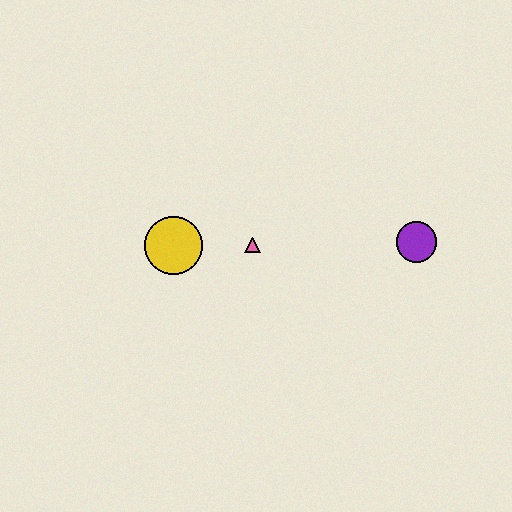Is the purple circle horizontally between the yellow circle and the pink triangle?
No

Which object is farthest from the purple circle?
The yellow circle is farthest from the purple circle.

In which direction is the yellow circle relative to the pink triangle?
The yellow circle is to the left of the pink triangle.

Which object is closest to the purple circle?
The pink triangle is closest to the purple circle.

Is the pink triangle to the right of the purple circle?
No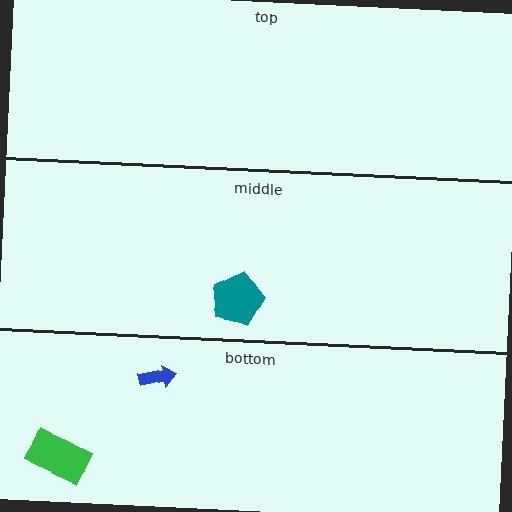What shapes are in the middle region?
The teal pentagon.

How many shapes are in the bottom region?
2.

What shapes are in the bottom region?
The blue arrow, the green rectangle.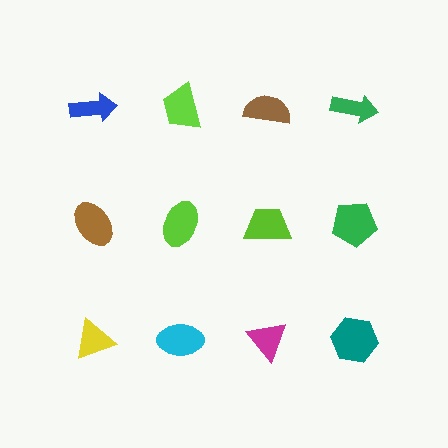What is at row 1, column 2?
A lime trapezoid.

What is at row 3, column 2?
A cyan ellipse.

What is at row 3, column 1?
A yellow triangle.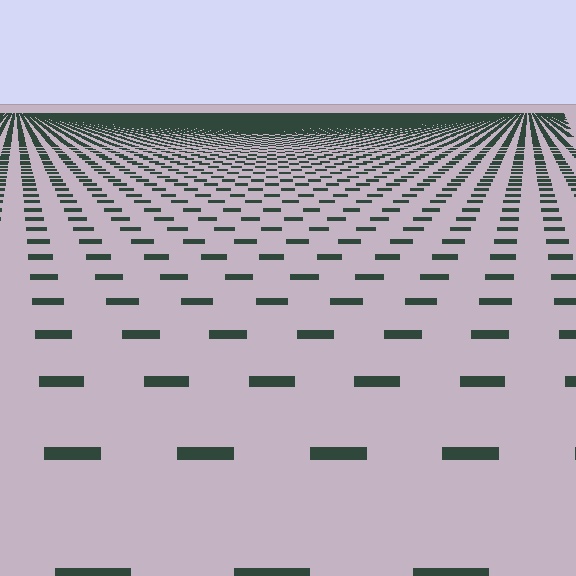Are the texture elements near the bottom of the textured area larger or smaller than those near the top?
Larger. Near the bottom, elements are closer to the viewer and appear at a bigger on-screen size.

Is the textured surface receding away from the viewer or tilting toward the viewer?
The surface is receding away from the viewer. Texture elements get smaller and denser toward the top.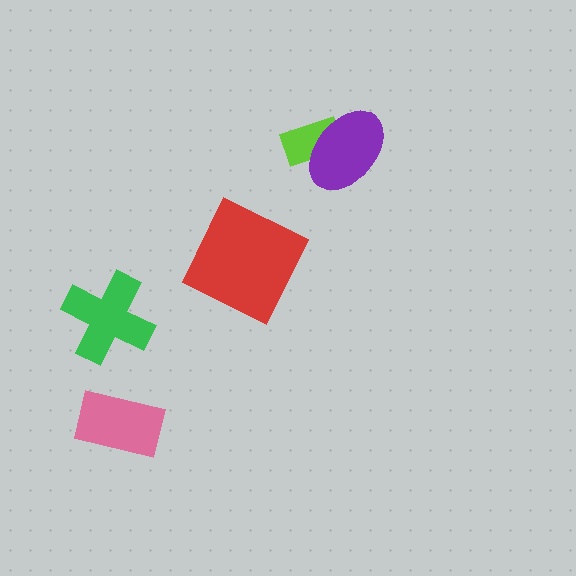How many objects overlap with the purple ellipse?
1 object overlaps with the purple ellipse.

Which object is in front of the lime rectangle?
The purple ellipse is in front of the lime rectangle.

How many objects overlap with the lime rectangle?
1 object overlaps with the lime rectangle.